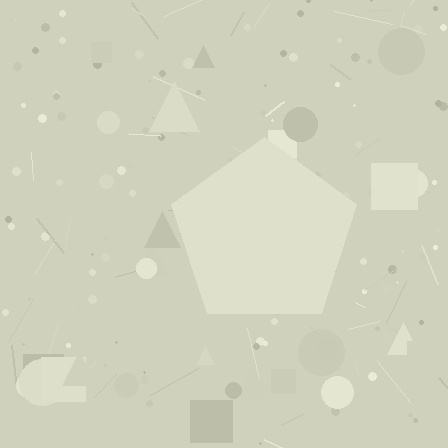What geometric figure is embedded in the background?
A pentagon is embedded in the background.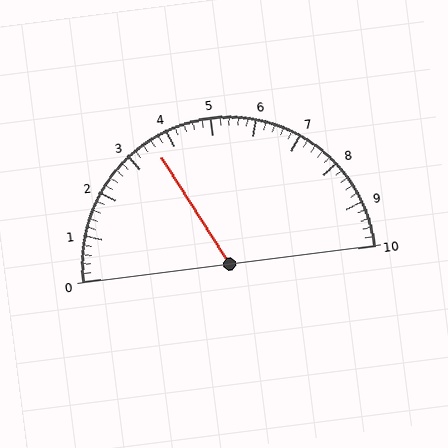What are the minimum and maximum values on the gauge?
The gauge ranges from 0 to 10.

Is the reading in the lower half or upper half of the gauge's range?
The reading is in the lower half of the range (0 to 10).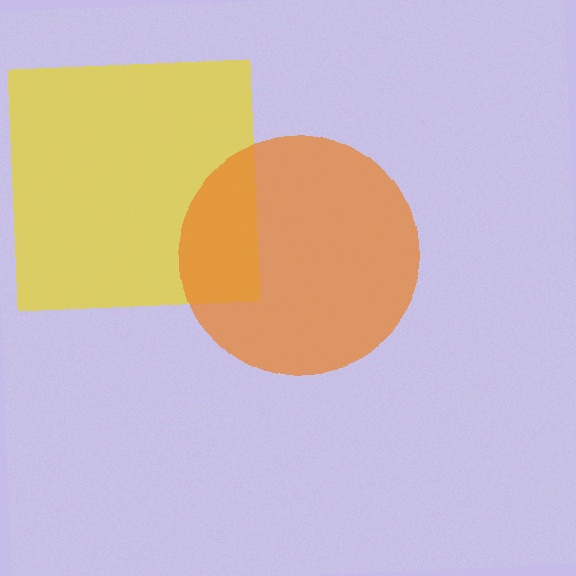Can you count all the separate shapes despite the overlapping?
Yes, there are 2 separate shapes.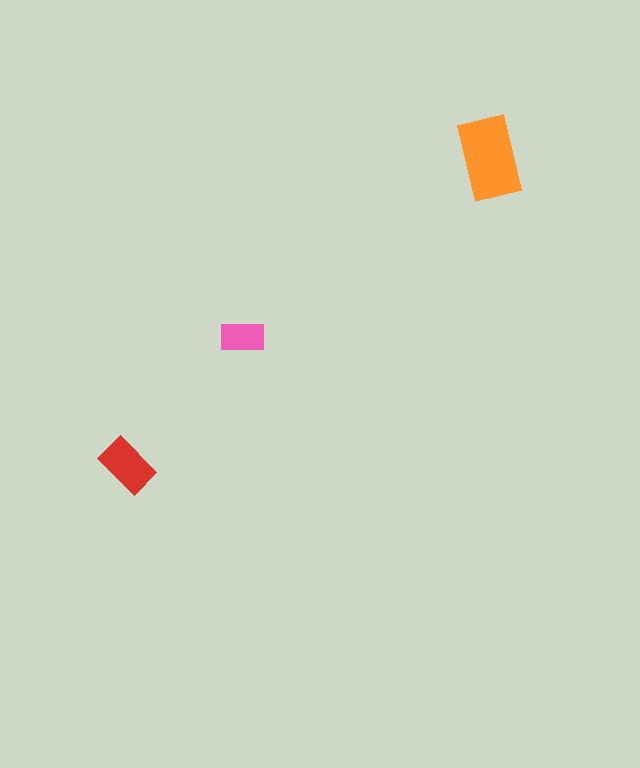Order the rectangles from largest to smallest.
the orange one, the red one, the pink one.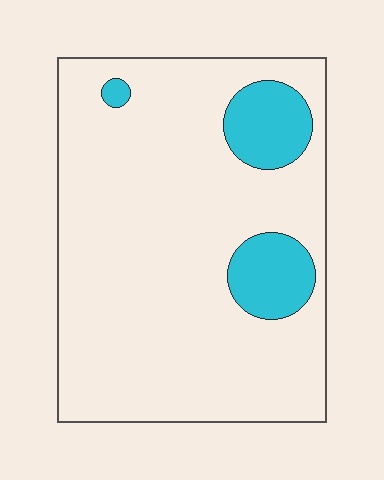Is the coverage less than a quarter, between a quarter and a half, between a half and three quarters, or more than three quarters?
Less than a quarter.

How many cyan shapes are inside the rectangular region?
3.